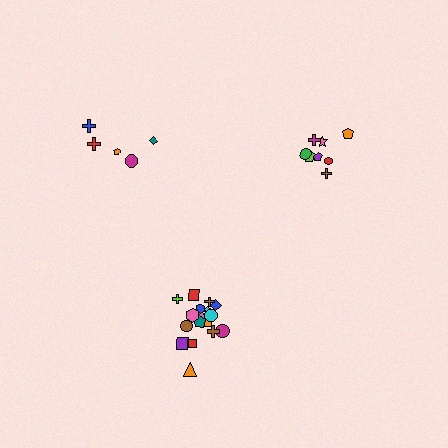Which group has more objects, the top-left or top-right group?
The top-right group.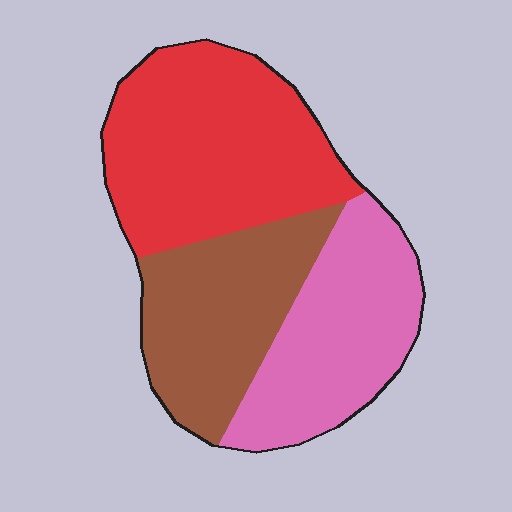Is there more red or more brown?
Red.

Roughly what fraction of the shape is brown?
Brown takes up about one quarter (1/4) of the shape.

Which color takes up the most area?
Red, at roughly 40%.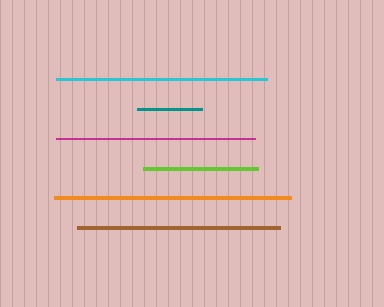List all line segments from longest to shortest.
From longest to shortest: orange, cyan, brown, magenta, lime, teal.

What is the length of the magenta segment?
The magenta segment is approximately 199 pixels long.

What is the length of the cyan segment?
The cyan segment is approximately 211 pixels long.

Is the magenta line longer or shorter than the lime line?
The magenta line is longer than the lime line.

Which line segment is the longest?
The orange line is the longest at approximately 237 pixels.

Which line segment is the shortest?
The teal line is the shortest at approximately 66 pixels.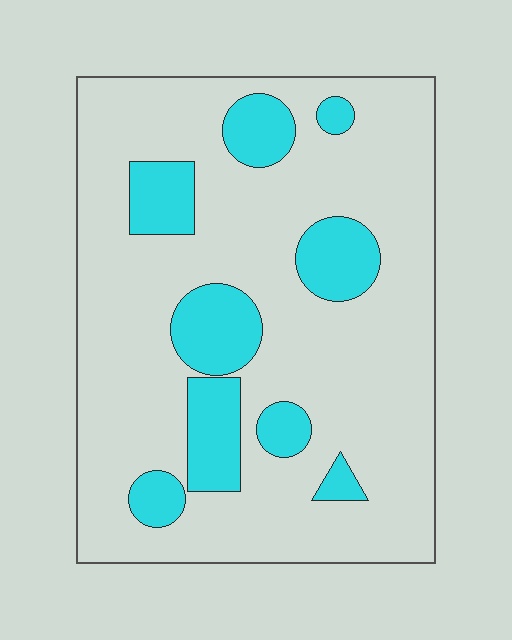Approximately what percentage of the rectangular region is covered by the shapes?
Approximately 20%.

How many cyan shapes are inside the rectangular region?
9.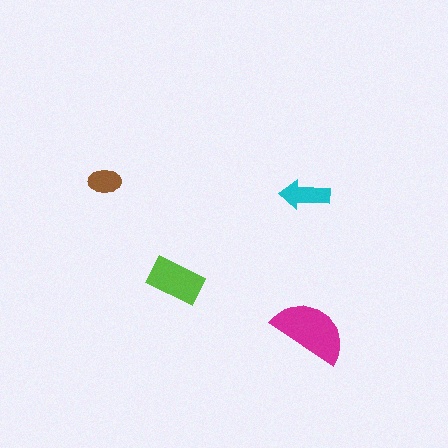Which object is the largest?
The magenta semicircle.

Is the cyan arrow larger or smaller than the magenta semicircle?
Smaller.